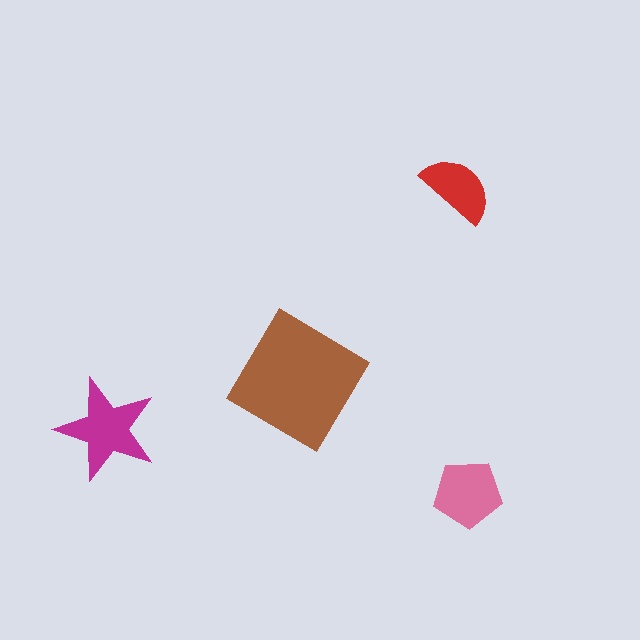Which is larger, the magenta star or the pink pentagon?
The magenta star.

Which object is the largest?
The brown diamond.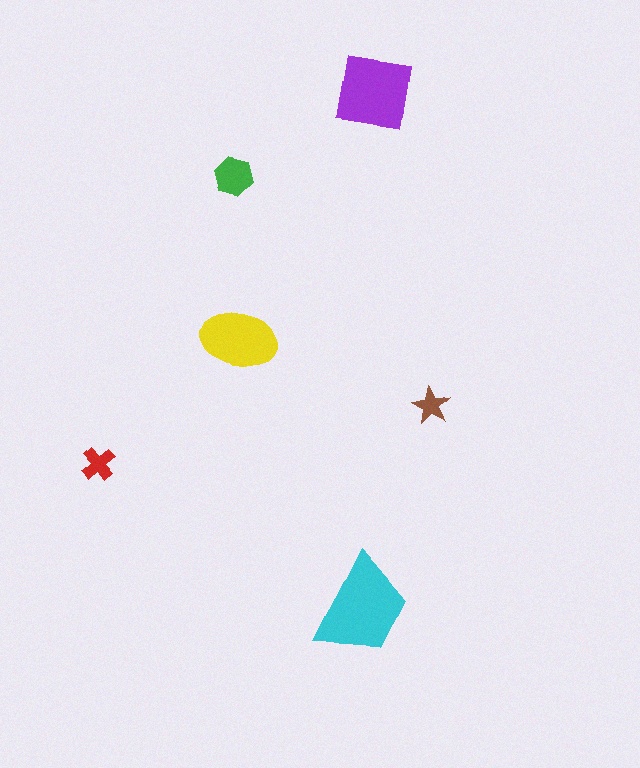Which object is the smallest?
The brown star.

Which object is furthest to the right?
The brown star is rightmost.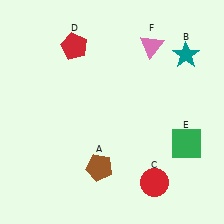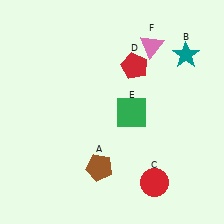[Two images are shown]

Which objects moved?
The objects that moved are: the red pentagon (D), the green square (E).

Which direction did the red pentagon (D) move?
The red pentagon (D) moved right.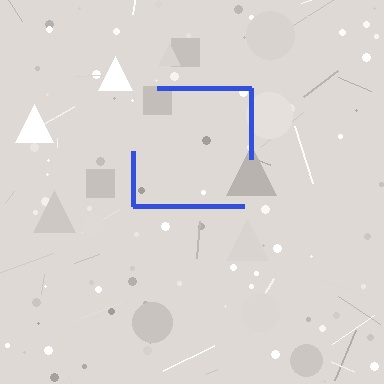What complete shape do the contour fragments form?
The contour fragments form a square.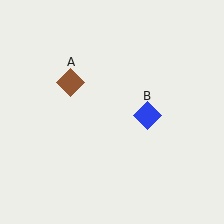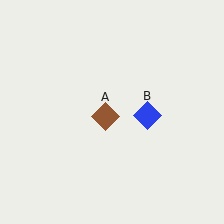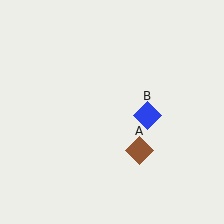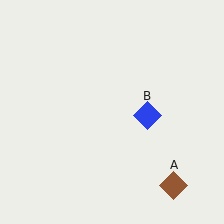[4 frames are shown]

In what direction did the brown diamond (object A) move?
The brown diamond (object A) moved down and to the right.